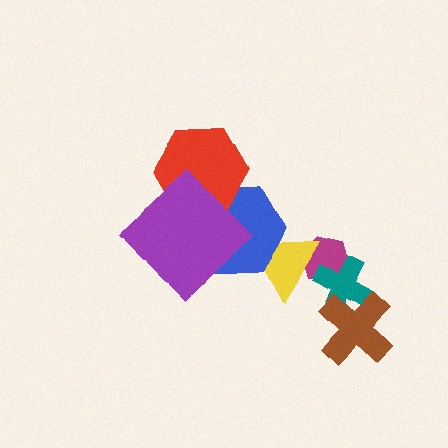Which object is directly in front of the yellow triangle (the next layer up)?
The blue hexagon is directly in front of the yellow triangle.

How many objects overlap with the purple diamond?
2 objects overlap with the purple diamond.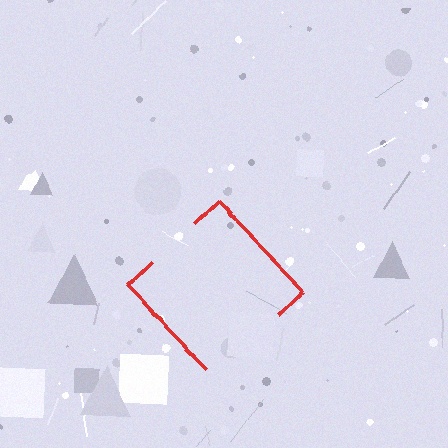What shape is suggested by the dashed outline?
The dashed outline suggests a diamond.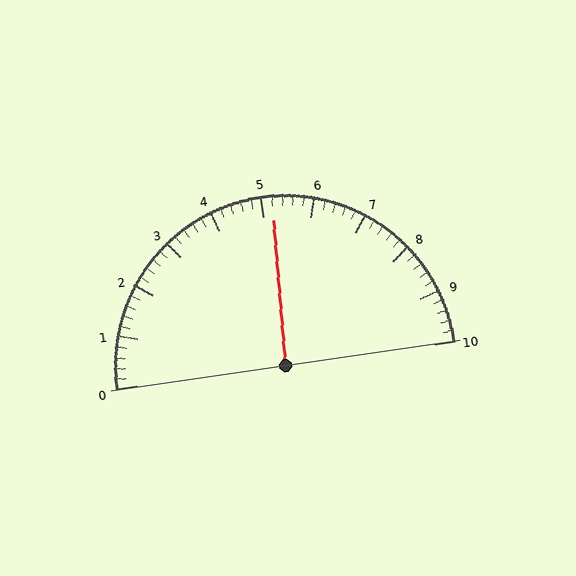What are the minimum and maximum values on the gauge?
The gauge ranges from 0 to 10.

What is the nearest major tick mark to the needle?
The nearest major tick mark is 5.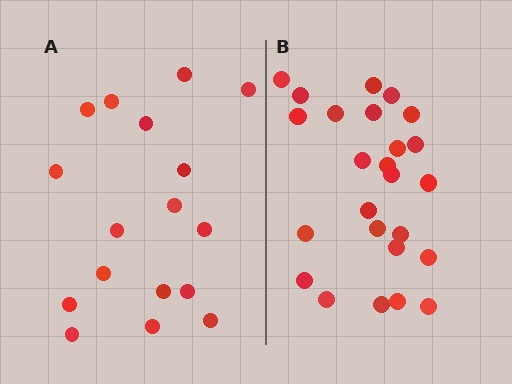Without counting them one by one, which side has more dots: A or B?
Region B (the right region) has more dots.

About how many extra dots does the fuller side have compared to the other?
Region B has roughly 8 or so more dots than region A.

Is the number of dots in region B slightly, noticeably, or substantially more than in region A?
Region B has substantially more. The ratio is roughly 1.5 to 1.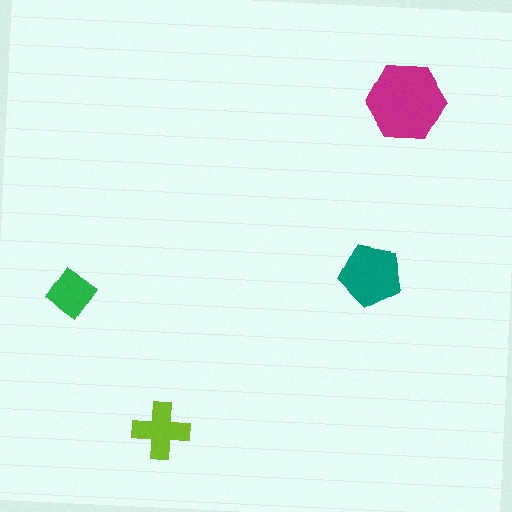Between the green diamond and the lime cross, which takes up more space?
The lime cross.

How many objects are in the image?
There are 4 objects in the image.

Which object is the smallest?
The green diamond.